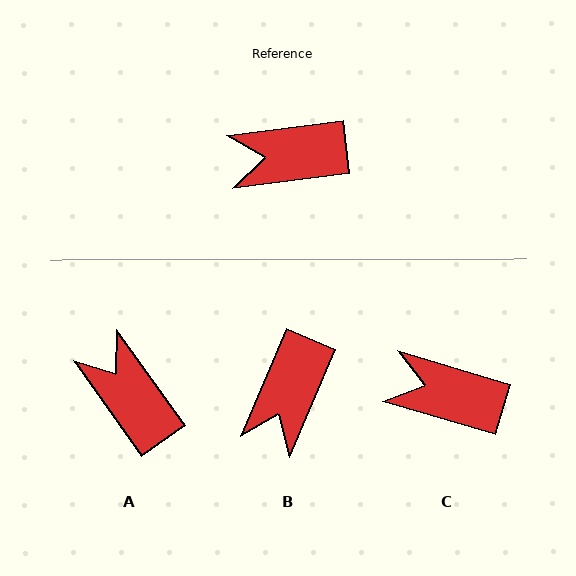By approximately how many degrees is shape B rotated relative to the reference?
Approximately 59 degrees counter-clockwise.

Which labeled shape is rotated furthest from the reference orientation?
A, about 62 degrees away.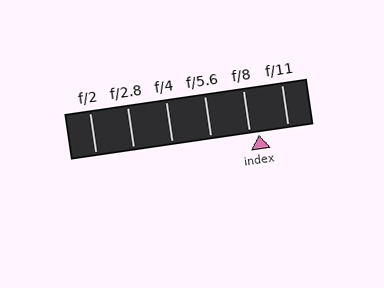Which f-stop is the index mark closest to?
The index mark is closest to f/8.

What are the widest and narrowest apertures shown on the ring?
The widest aperture shown is f/2 and the narrowest is f/11.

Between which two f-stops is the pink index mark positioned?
The index mark is between f/8 and f/11.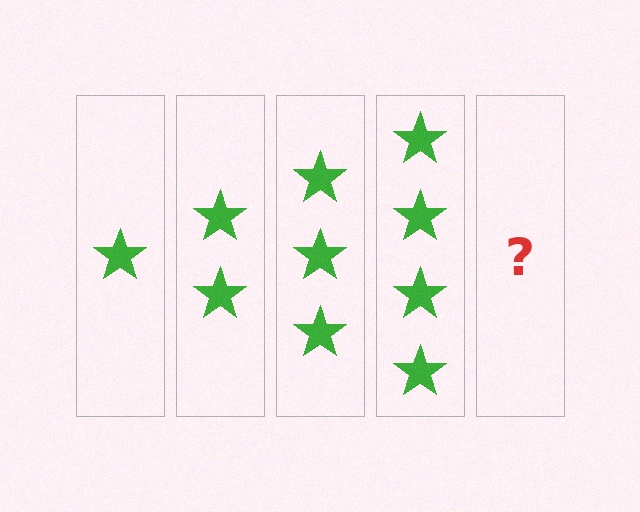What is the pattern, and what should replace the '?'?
The pattern is that each step adds one more star. The '?' should be 5 stars.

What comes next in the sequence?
The next element should be 5 stars.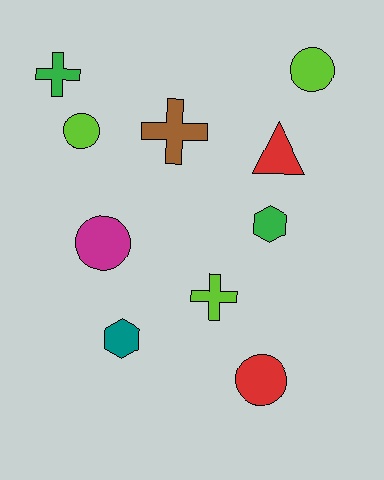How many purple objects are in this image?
There are no purple objects.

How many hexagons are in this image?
There are 2 hexagons.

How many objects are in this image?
There are 10 objects.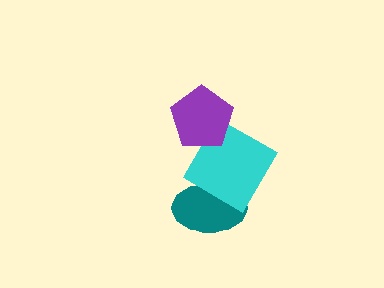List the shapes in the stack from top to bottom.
From top to bottom: the purple pentagon, the cyan diamond, the teal ellipse.